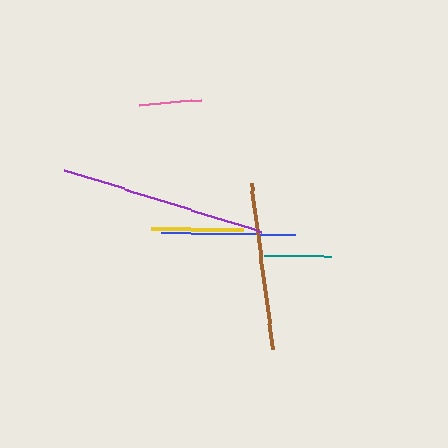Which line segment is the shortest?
The pink line is the shortest at approximately 62 pixels.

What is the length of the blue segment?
The blue segment is approximately 134 pixels long.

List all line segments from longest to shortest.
From longest to shortest: purple, brown, blue, yellow, teal, pink.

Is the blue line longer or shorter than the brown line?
The brown line is longer than the blue line.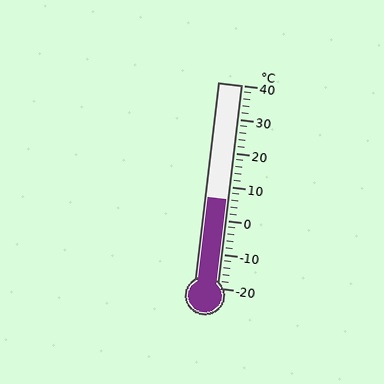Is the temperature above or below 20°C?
The temperature is below 20°C.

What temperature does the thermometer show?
The thermometer shows approximately 6°C.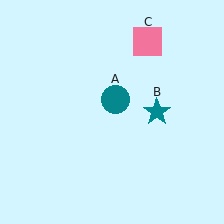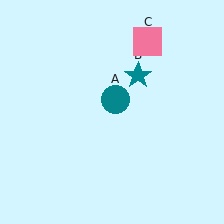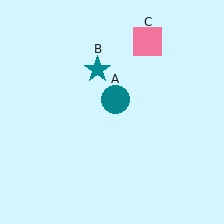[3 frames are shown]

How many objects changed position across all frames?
1 object changed position: teal star (object B).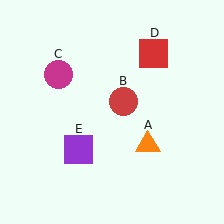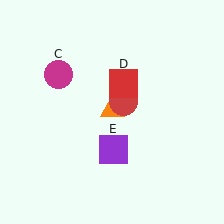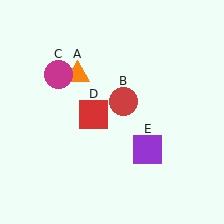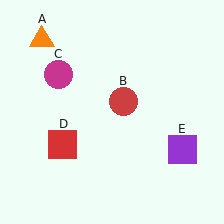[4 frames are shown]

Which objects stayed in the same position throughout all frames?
Red circle (object B) and magenta circle (object C) remained stationary.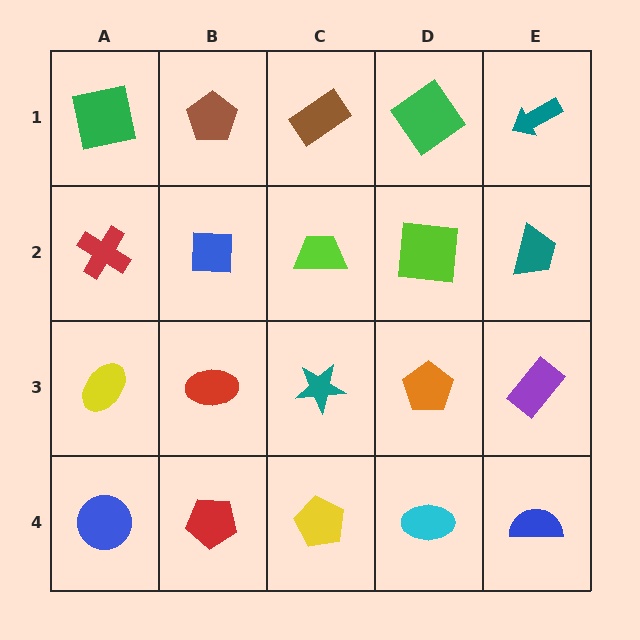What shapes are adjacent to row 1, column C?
A lime trapezoid (row 2, column C), a brown pentagon (row 1, column B), a green diamond (row 1, column D).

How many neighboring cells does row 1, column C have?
3.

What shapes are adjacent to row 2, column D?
A green diamond (row 1, column D), an orange pentagon (row 3, column D), a lime trapezoid (row 2, column C), a teal trapezoid (row 2, column E).